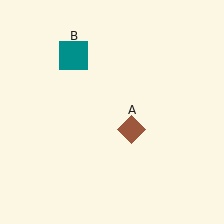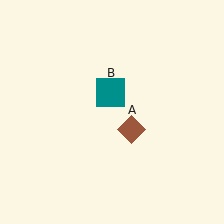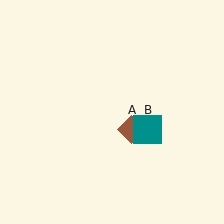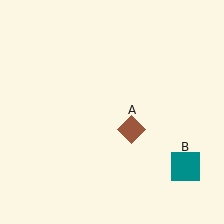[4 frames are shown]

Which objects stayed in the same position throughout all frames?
Brown diamond (object A) remained stationary.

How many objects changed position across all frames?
1 object changed position: teal square (object B).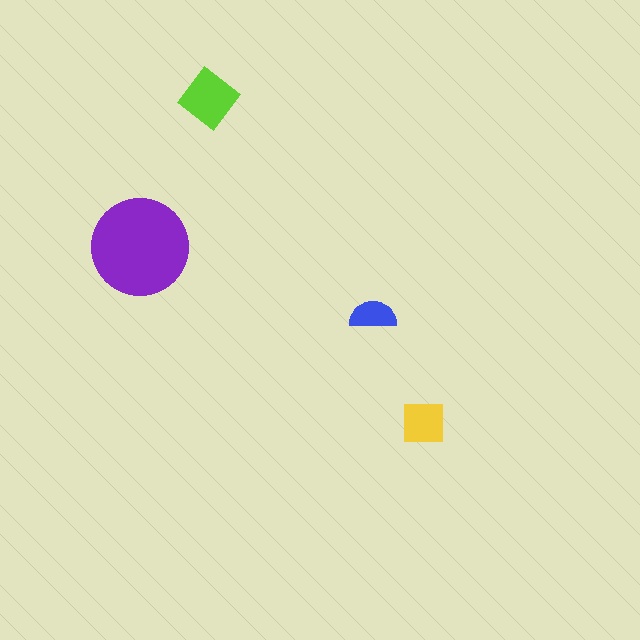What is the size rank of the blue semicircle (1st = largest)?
4th.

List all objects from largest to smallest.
The purple circle, the lime diamond, the yellow square, the blue semicircle.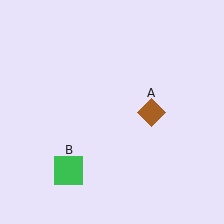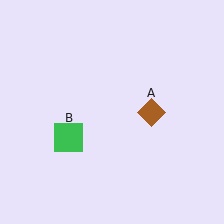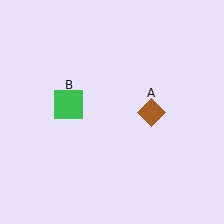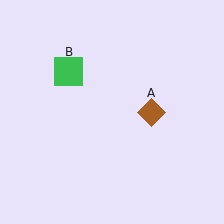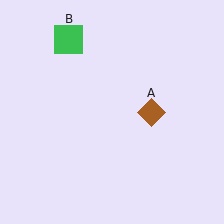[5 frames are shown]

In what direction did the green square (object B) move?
The green square (object B) moved up.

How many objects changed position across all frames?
1 object changed position: green square (object B).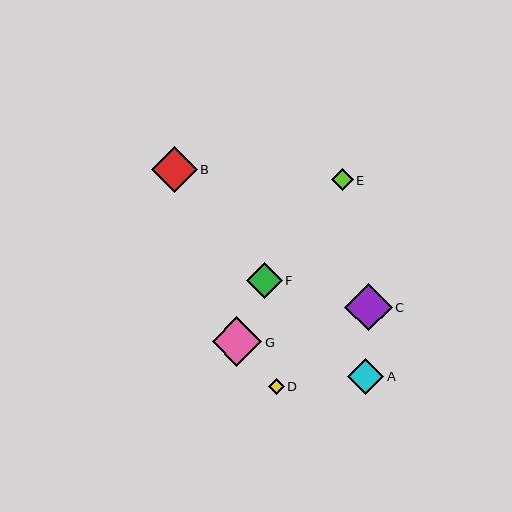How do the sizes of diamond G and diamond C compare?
Diamond G and diamond C are approximately the same size.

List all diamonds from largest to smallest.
From largest to smallest: G, C, B, A, F, E, D.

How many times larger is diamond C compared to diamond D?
Diamond C is approximately 3.1 times the size of diamond D.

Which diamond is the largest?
Diamond G is the largest with a size of approximately 50 pixels.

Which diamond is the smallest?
Diamond D is the smallest with a size of approximately 15 pixels.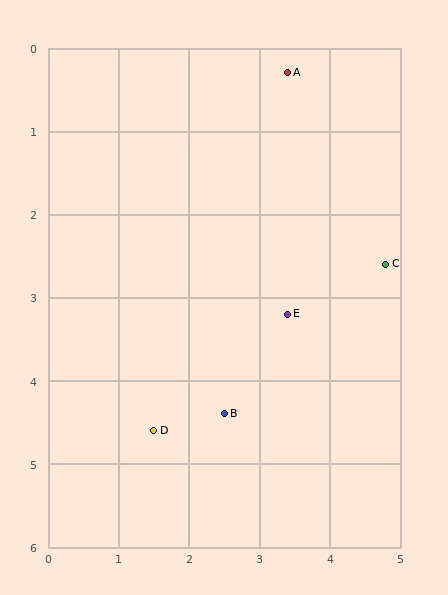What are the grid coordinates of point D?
Point D is at approximately (1.5, 4.6).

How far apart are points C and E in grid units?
Points C and E are about 1.5 grid units apart.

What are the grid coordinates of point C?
Point C is at approximately (4.8, 2.6).